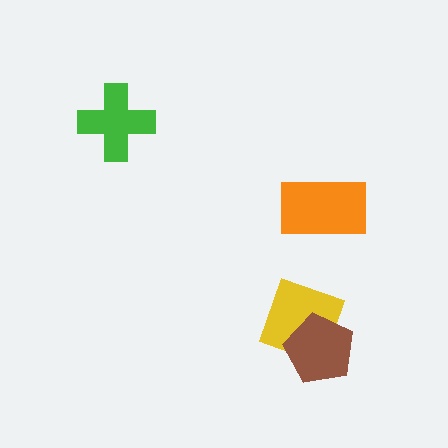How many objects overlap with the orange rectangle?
0 objects overlap with the orange rectangle.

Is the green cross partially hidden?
No, no other shape covers it.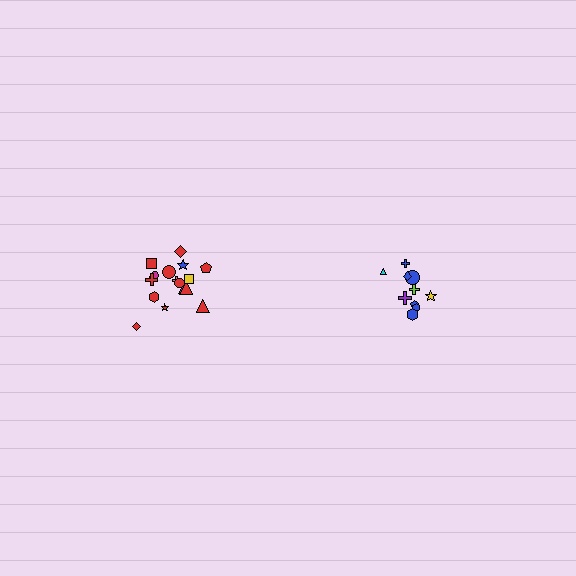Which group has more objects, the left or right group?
The left group.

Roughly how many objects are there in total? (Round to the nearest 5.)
Roughly 30 objects in total.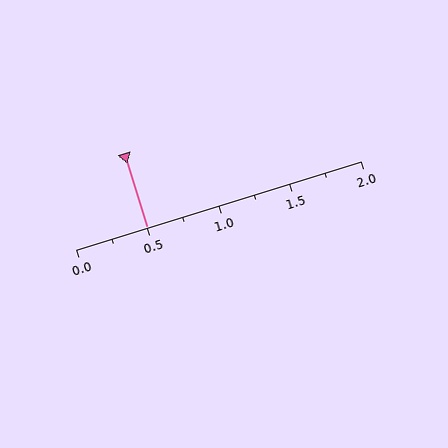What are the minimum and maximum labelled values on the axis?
The axis runs from 0.0 to 2.0.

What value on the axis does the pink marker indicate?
The marker indicates approximately 0.5.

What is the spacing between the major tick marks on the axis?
The major ticks are spaced 0.5 apart.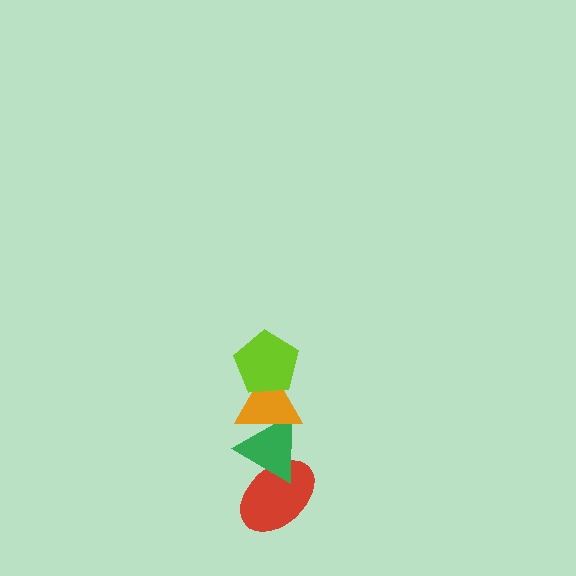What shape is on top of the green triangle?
The orange triangle is on top of the green triangle.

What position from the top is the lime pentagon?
The lime pentagon is 1st from the top.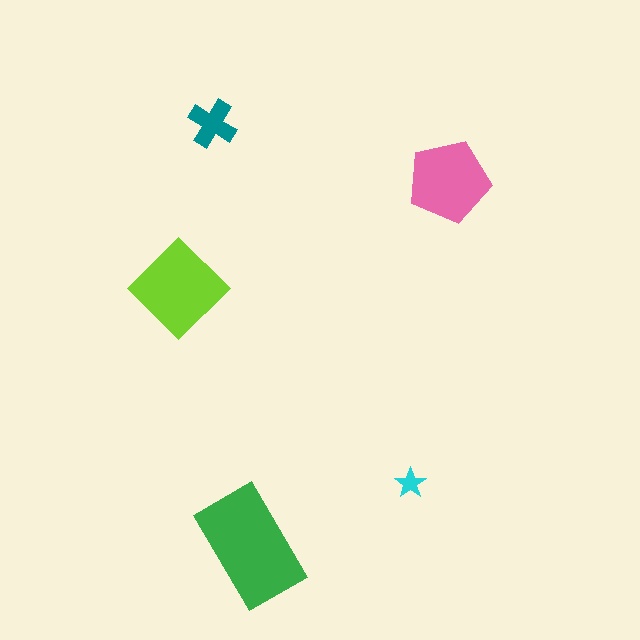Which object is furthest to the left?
The lime diamond is leftmost.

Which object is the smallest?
The cyan star.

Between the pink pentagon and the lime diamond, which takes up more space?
The lime diamond.